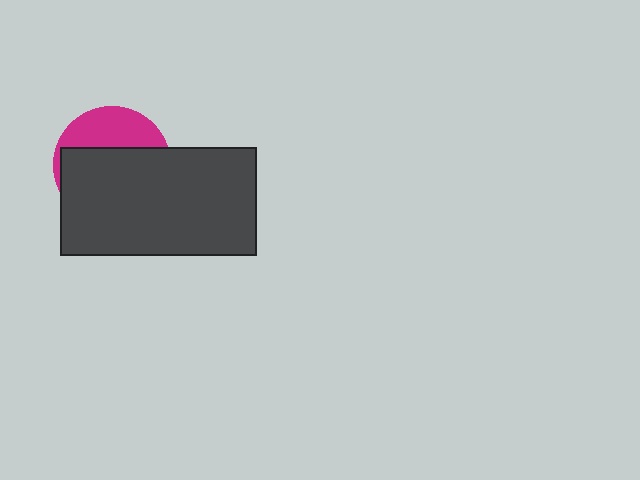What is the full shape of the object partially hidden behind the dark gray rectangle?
The partially hidden object is a magenta circle.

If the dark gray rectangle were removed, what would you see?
You would see the complete magenta circle.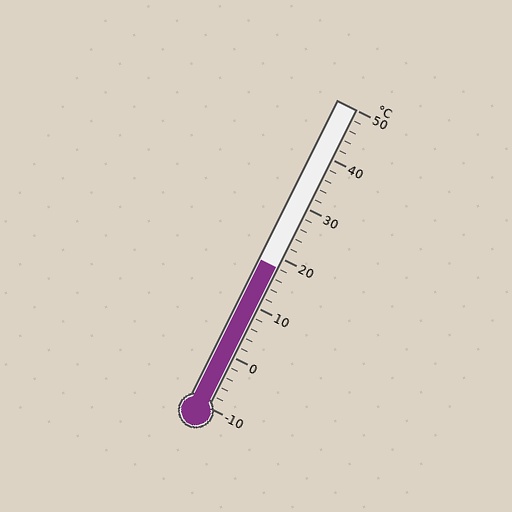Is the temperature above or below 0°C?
The temperature is above 0°C.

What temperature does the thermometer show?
The thermometer shows approximately 18°C.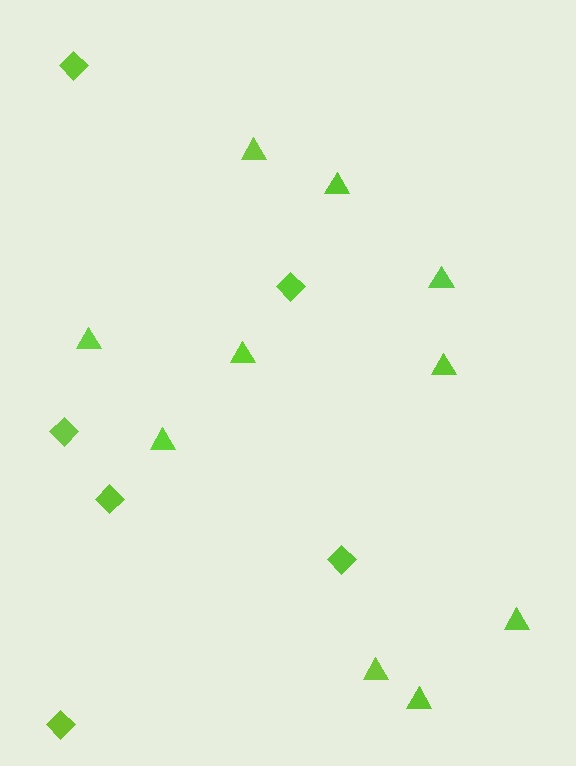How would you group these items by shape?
There are 2 groups: one group of triangles (10) and one group of diamonds (6).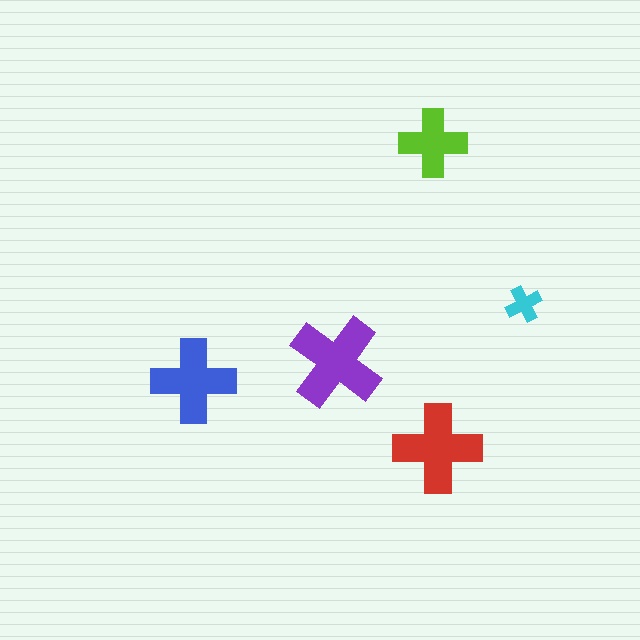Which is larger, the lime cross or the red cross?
The red one.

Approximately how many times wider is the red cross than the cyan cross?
About 2.5 times wider.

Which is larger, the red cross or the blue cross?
The red one.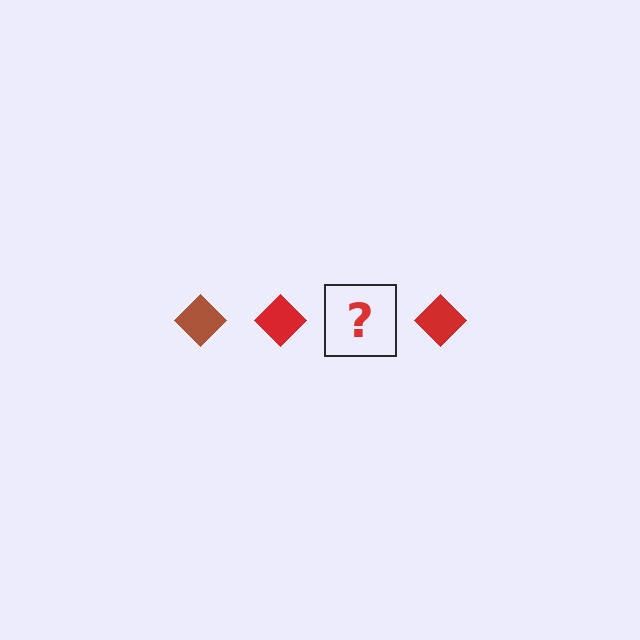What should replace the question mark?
The question mark should be replaced with a brown diamond.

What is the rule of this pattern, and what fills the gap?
The rule is that the pattern cycles through brown, red diamonds. The gap should be filled with a brown diamond.